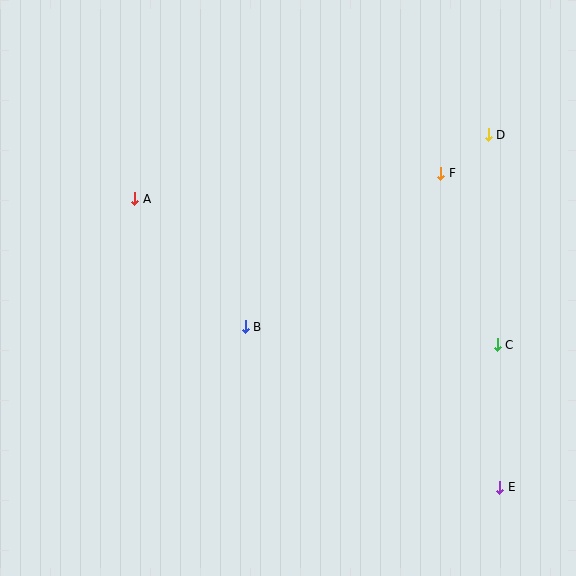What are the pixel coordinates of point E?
Point E is at (500, 487).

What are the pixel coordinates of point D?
Point D is at (488, 135).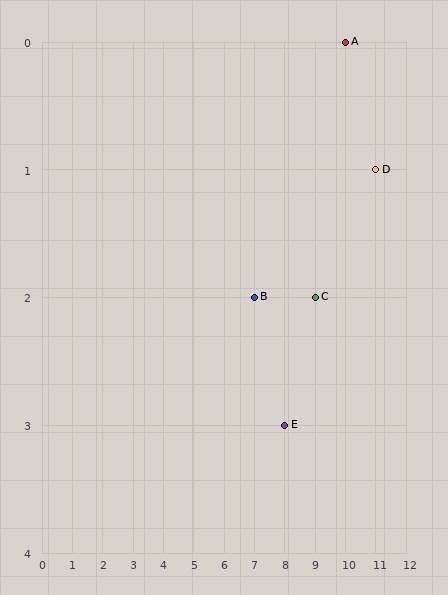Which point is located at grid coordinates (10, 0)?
Point A is at (10, 0).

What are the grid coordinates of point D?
Point D is at grid coordinates (11, 1).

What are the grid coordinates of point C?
Point C is at grid coordinates (9, 2).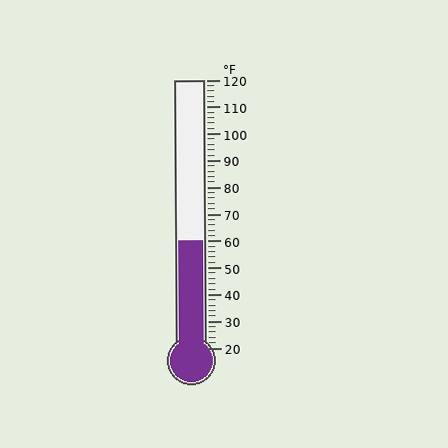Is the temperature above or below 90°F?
The temperature is below 90°F.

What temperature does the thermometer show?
The thermometer shows approximately 60°F.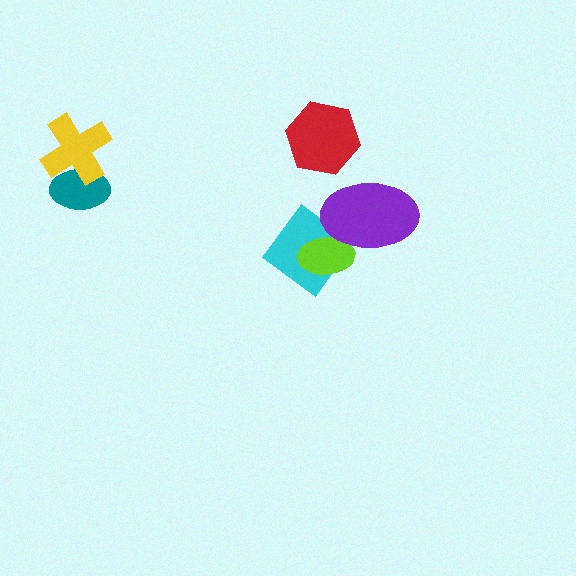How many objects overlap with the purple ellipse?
2 objects overlap with the purple ellipse.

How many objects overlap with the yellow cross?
1 object overlaps with the yellow cross.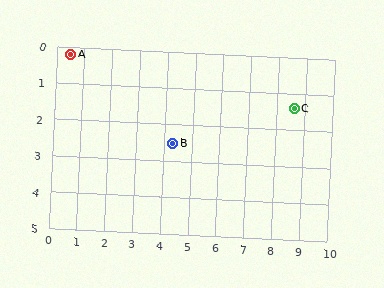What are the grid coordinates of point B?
Point B is at approximately (4.3, 2.5).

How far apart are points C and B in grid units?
Points C and B are about 4.4 grid units apart.